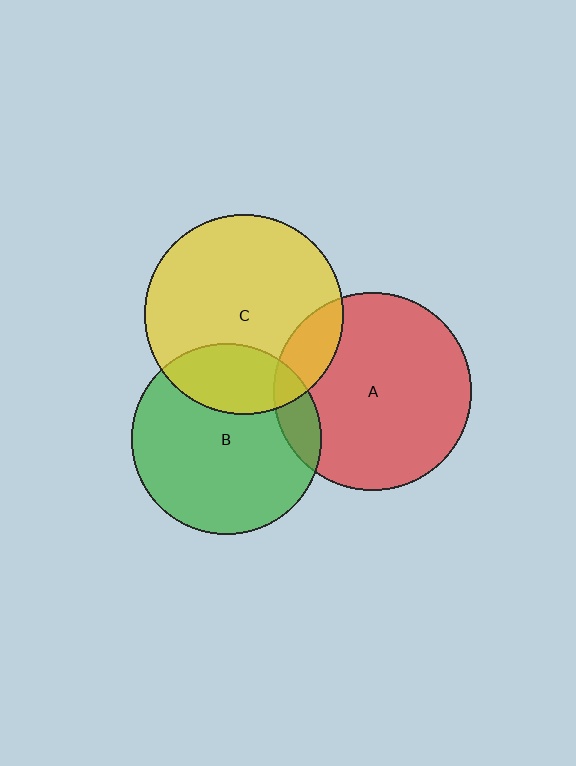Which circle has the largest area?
Circle C (yellow).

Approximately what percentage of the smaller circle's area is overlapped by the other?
Approximately 15%.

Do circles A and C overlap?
Yes.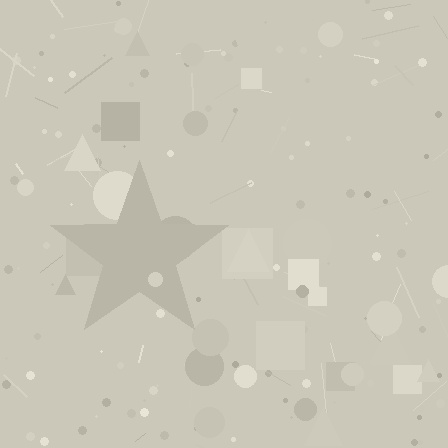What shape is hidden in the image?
A star is hidden in the image.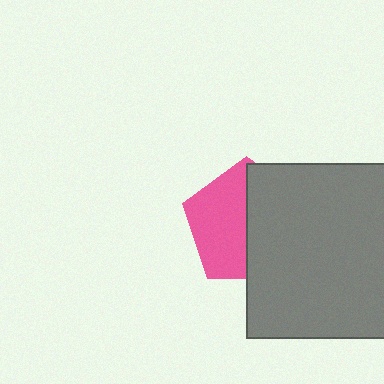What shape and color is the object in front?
The object in front is a gray square.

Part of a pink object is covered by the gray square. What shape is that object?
It is a pentagon.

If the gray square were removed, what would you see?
You would see the complete pink pentagon.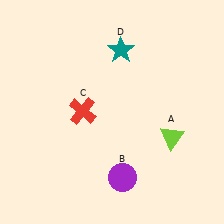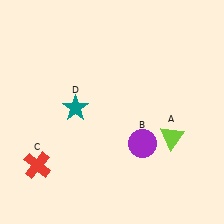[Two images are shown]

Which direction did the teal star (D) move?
The teal star (D) moved down.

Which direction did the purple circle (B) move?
The purple circle (B) moved up.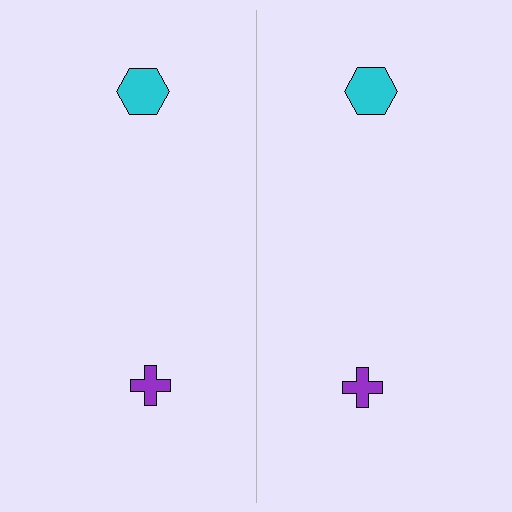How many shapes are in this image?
There are 4 shapes in this image.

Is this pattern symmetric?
Yes, this pattern has bilateral (reflection) symmetry.